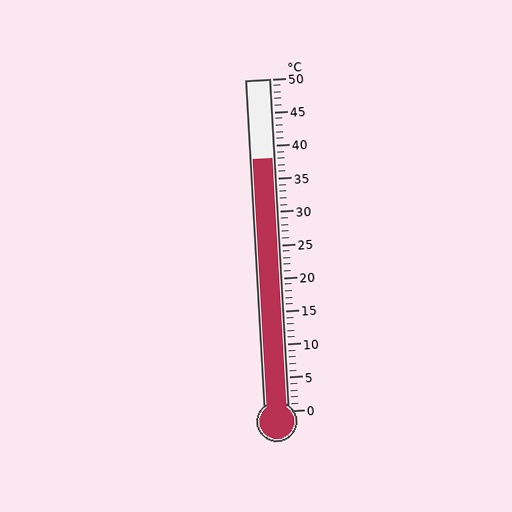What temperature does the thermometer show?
The thermometer shows approximately 38°C.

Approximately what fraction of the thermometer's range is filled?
The thermometer is filled to approximately 75% of its range.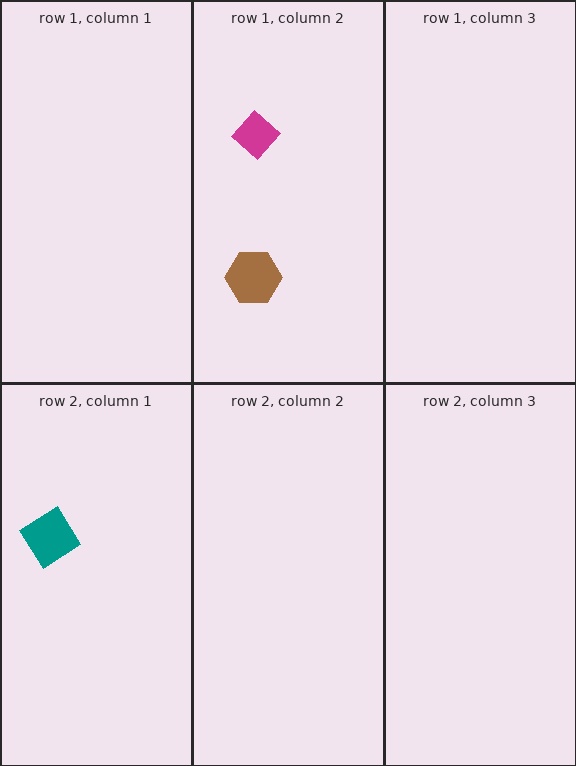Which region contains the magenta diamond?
The row 1, column 2 region.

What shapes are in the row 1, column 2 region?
The magenta diamond, the brown hexagon.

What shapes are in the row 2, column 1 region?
The teal diamond.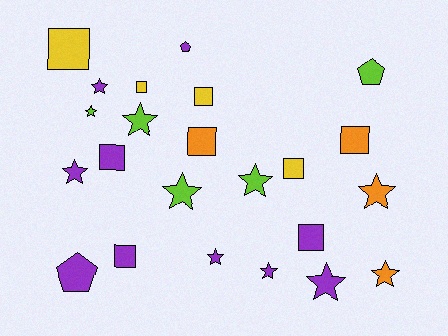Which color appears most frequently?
Purple, with 10 objects.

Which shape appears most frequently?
Star, with 11 objects.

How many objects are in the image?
There are 23 objects.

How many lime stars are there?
There are 4 lime stars.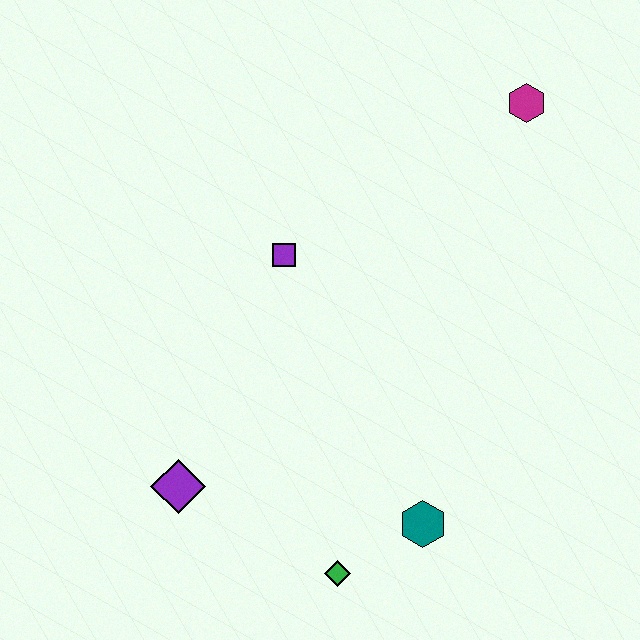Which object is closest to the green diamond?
The teal hexagon is closest to the green diamond.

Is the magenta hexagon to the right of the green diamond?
Yes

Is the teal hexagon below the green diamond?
No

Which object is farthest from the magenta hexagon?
The purple diamond is farthest from the magenta hexagon.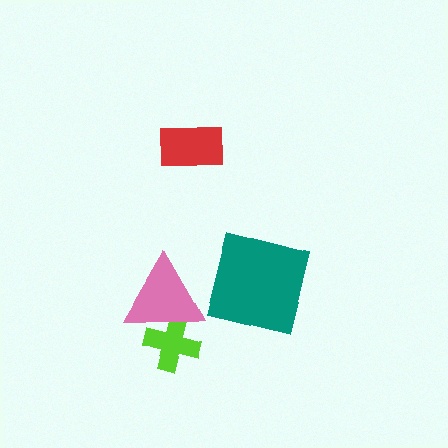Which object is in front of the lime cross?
The pink triangle is in front of the lime cross.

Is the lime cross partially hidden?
Yes, it is partially covered by another shape.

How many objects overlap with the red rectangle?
0 objects overlap with the red rectangle.